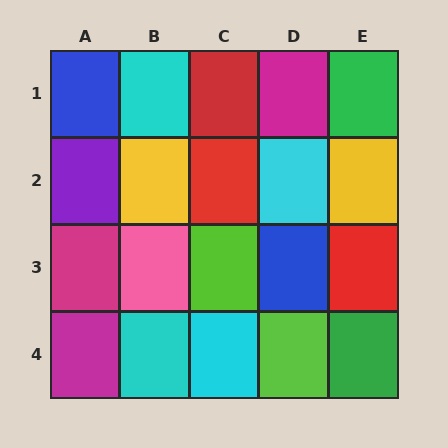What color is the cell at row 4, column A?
Magenta.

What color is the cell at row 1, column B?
Cyan.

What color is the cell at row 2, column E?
Yellow.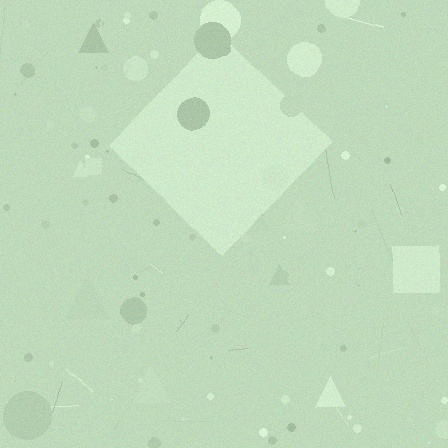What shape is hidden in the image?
A diamond is hidden in the image.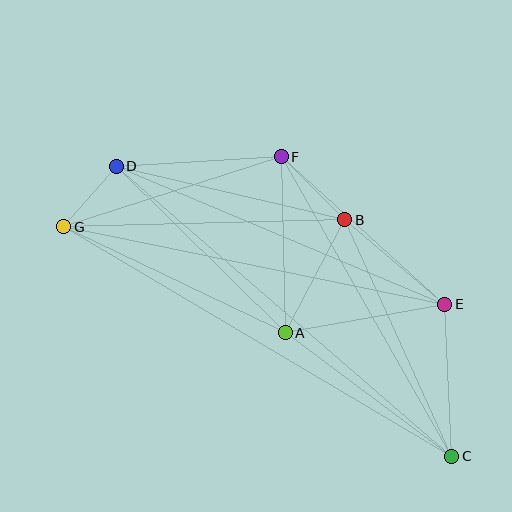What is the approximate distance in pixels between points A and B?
The distance between A and B is approximately 128 pixels.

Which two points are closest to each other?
Points D and G are closest to each other.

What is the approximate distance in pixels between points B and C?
The distance between B and C is approximately 260 pixels.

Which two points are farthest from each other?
Points C and G are farthest from each other.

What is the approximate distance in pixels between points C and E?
The distance between C and E is approximately 152 pixels.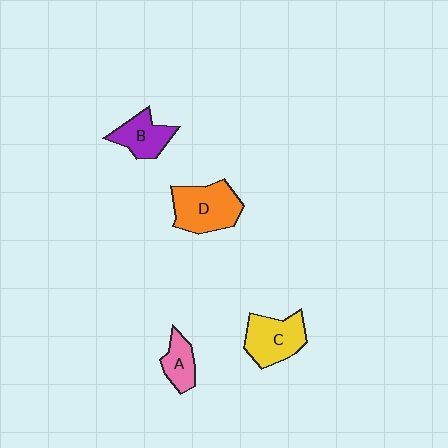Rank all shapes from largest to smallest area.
From largest to smallest: D (orange), C (yellow), B (purple), A (pink).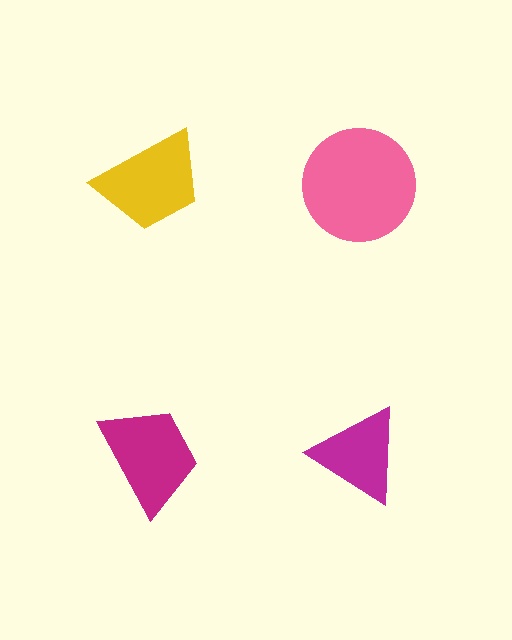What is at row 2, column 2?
A magenta triangle.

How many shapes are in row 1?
2 shapes.